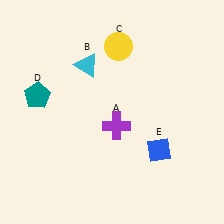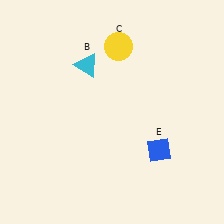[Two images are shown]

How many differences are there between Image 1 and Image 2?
There are 2 differences between the two images.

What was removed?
The purple cross (A), the teal pentagon (D) were removed in Image 2.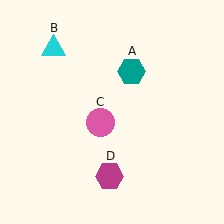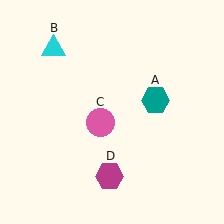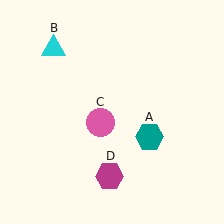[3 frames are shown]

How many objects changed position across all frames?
1 object changed position: teal hexagon (object A).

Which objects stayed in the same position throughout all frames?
Cyan triangle (object B) and pink circle (object C) and magenta hexagon (object D) remained stationary.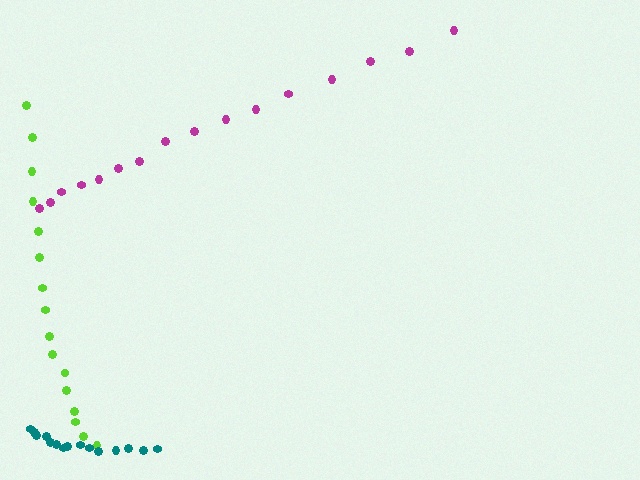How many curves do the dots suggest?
There are 3 distinct paths.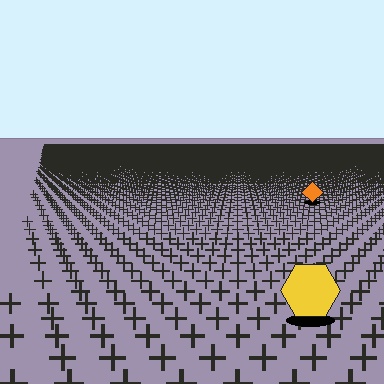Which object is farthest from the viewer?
The orange diamond is farthest from the viewer. It appears smaller and the ground texture around it is denser.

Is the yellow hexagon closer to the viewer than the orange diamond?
Yes. The yellow hexagon is closer — you can tell from the texture gradient: the ground texture is coarser near it.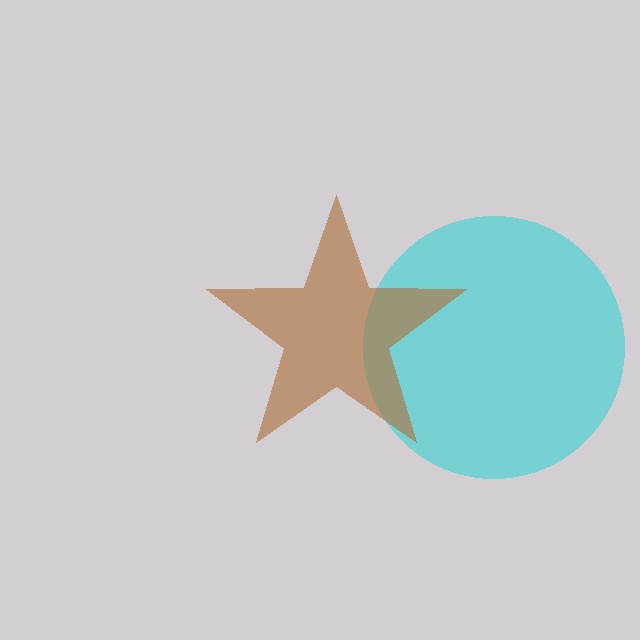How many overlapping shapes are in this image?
There are 2 overlapping shapes in the image.